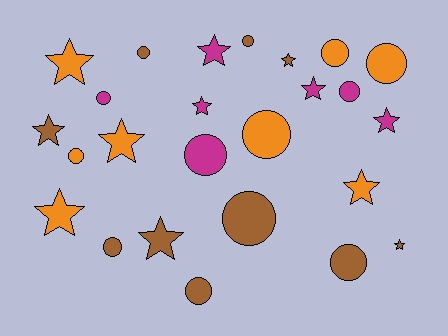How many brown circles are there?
There are 6 brown circles.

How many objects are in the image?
There are 25 objects.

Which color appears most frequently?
Brown, with 10 objects.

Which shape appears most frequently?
Circle, with 13 objects.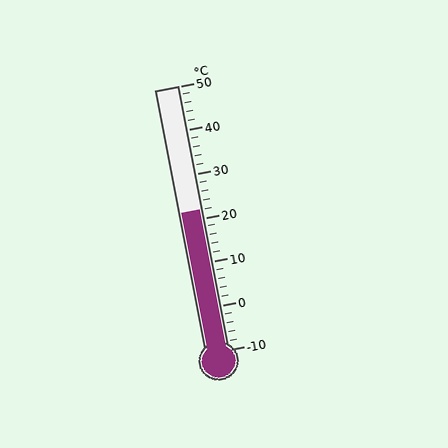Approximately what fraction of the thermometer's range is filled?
The thermometer is filled to approximately 55% of its range.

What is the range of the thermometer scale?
The thermometer scale ranges from -10°C to 50°C.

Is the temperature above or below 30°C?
The temperature is below 30°C.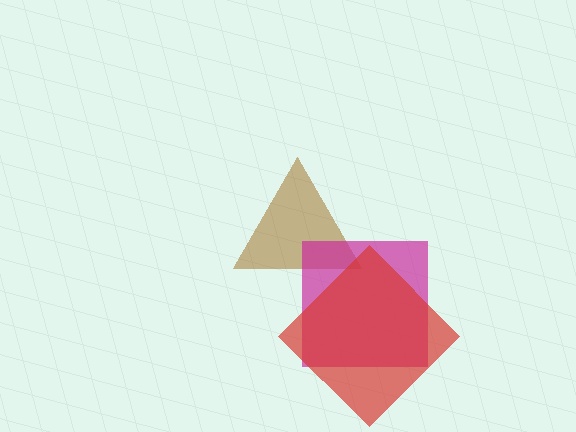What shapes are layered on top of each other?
The layered shapes are: a brown triangle, a magenta square, a red diamond.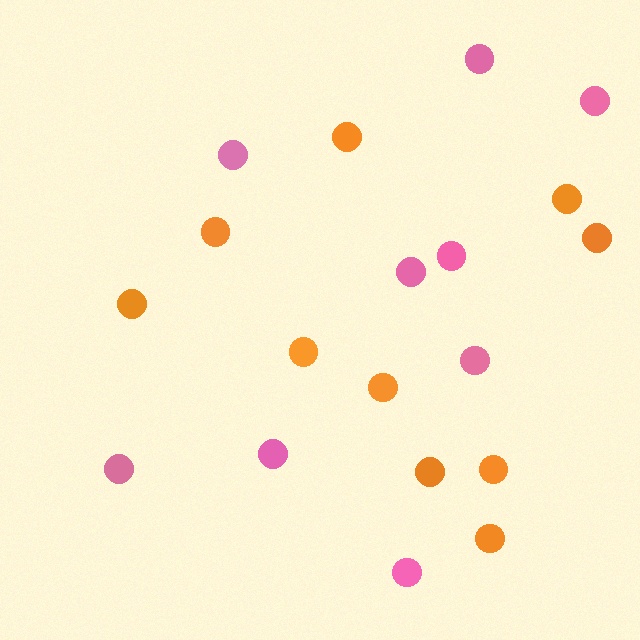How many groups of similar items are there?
There are 2 groups: one group of orange circles (10) and one group of pink circles (9).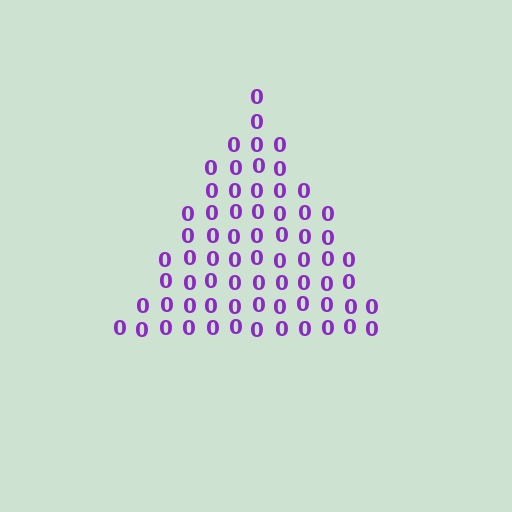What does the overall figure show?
The overall figure shows a triangle.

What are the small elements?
The small elements are digit 0's.